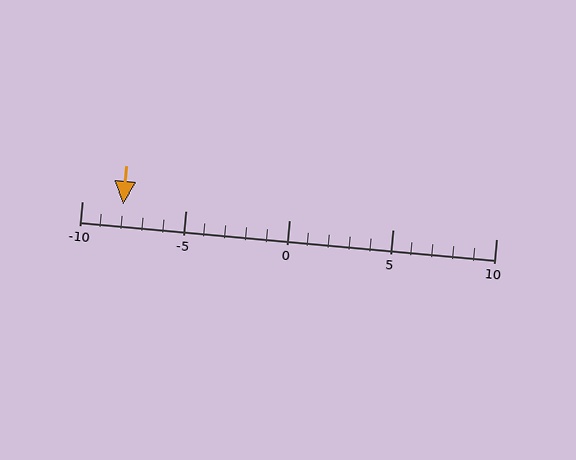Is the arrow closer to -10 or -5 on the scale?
The arrow is closer to -10.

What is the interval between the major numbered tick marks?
The major tick marks are spaced 5 units apart.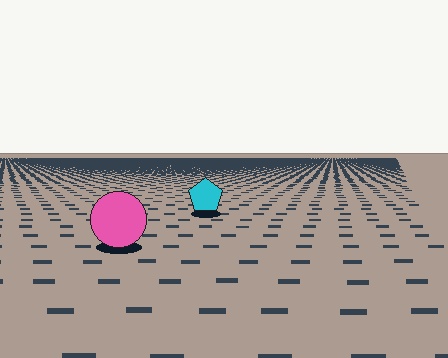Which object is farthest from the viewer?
The cyan pentagon is farthest from the viewer. It appears smaller and the ground texture around it is denser.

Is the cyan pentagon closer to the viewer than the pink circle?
No. The pink circle is closer — you can tell from the texture gradient: the ground texture is coarser near it.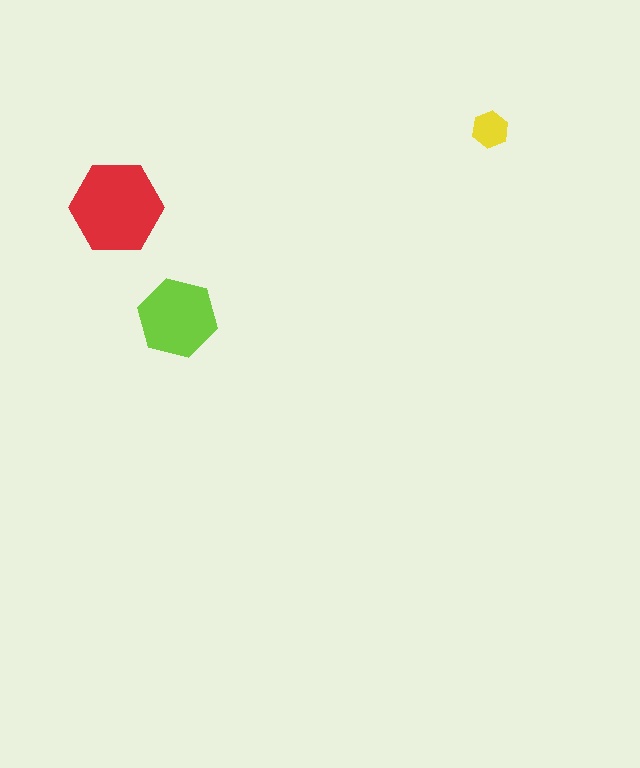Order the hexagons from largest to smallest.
the red one, the lime one, the yellow one.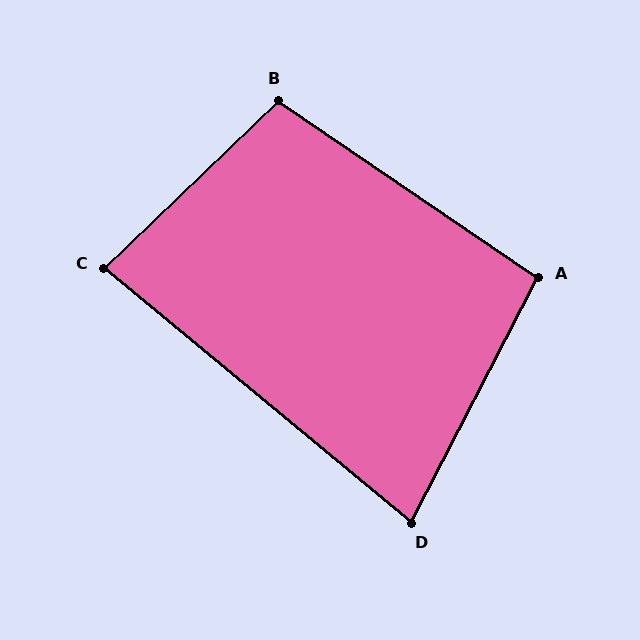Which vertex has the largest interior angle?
B, at approximately 102 degrees.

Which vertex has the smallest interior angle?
D, at approximately 78 degrees.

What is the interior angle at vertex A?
Approximately 97 degrees (obtuse).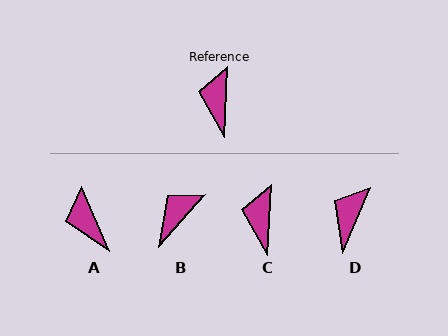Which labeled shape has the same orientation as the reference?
C.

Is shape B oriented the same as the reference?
No, it is off by about 39 degrees.